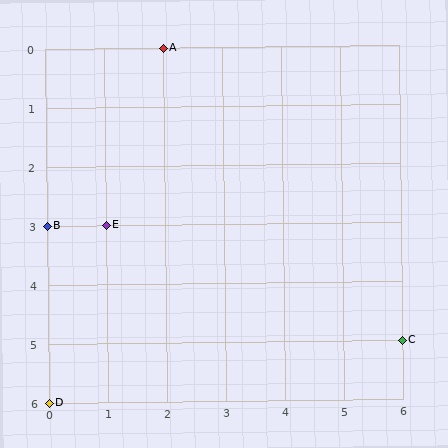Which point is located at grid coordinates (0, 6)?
Point D is at (0, 6).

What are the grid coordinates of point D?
Point D is at grid coordinates (0, 6).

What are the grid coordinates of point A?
Point A is at grid coordinates (2, 0).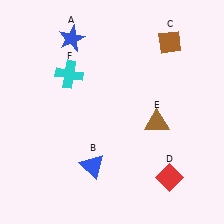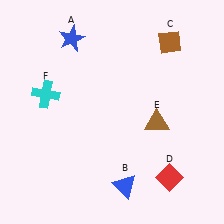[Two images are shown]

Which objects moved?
The objects that moved are: the blue triangle (B), the cyan cross (F).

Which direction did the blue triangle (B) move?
The blue triangle (B) moved right.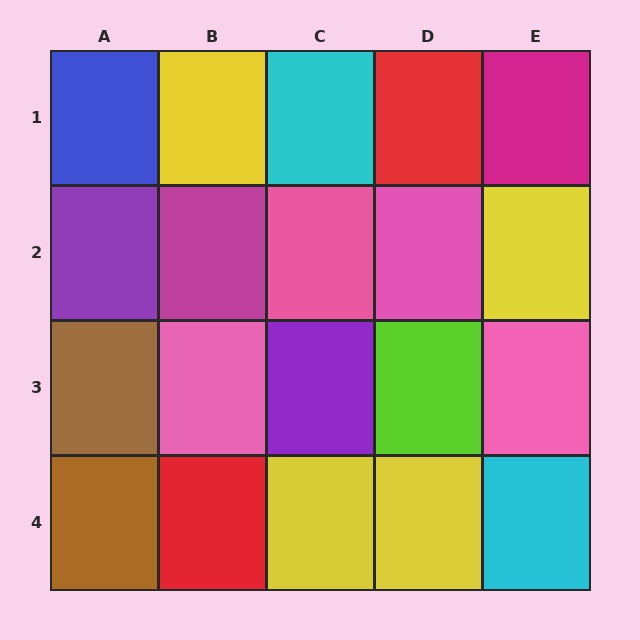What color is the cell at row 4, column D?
Yellow.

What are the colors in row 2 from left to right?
Purple, magenta, pink, pink, yellow.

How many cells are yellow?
4 cells are yellow.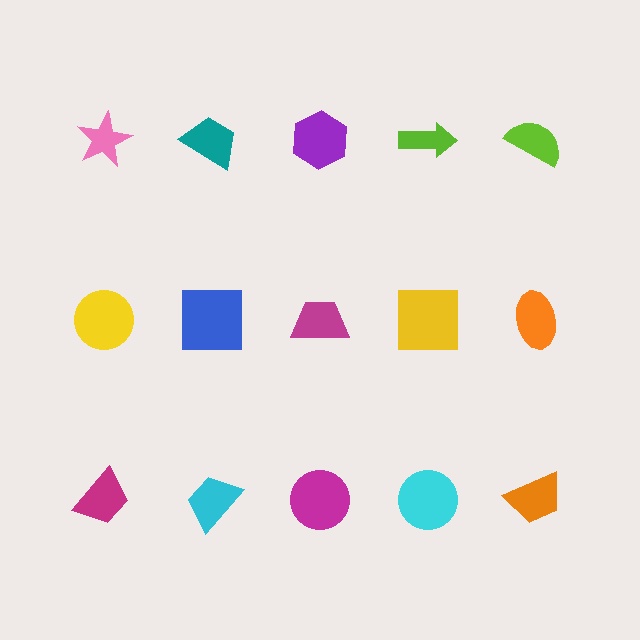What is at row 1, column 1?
A pink star.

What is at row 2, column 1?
A yellow circle.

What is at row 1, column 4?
A lime arrow.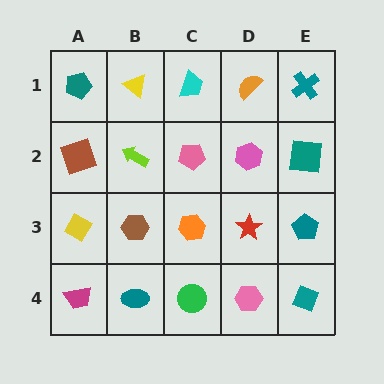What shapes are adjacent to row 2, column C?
A cyan trapezoid (row 1, column C), an orange hexagon (row 3, column C), a lime arrow (row 2, column B), a pink hexagon (row 2, column D).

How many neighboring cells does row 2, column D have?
4.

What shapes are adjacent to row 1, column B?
A lime arrow (row 2, column B), a teal pentagon (row 1, column A), a cyan trapezoid (row 1, column C).